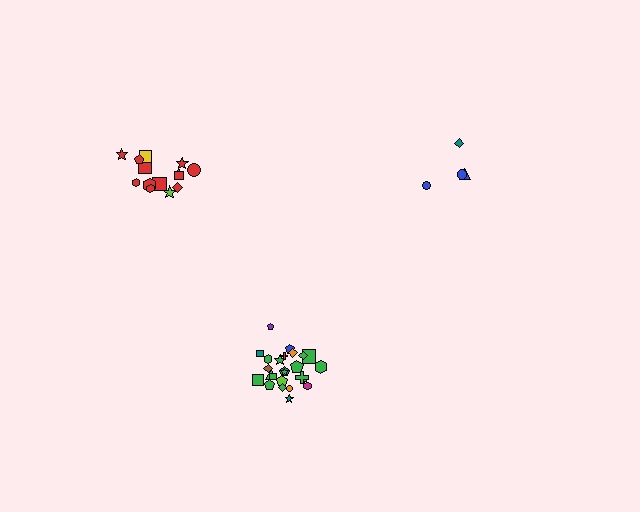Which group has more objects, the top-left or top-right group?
The top-left group.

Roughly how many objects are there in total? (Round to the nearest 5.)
Roughly 45 objects in total.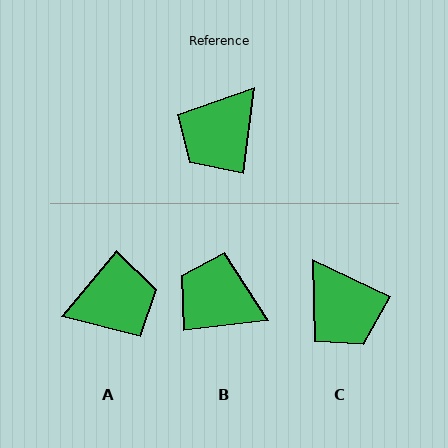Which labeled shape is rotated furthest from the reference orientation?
A, about 147 degrees away.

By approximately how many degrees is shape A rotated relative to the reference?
Approximately 147 degrees counter-clockwise.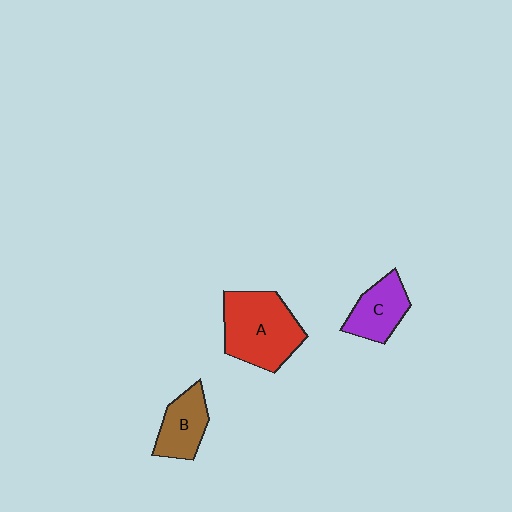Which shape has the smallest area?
Shape B (brown).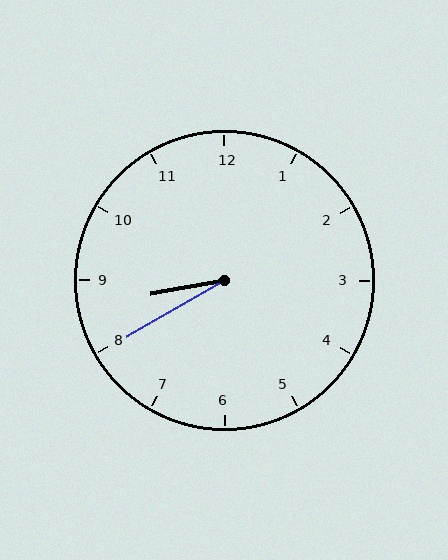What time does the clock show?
8:40.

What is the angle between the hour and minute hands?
Approximately 20 degrees.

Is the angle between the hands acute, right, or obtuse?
It is acute.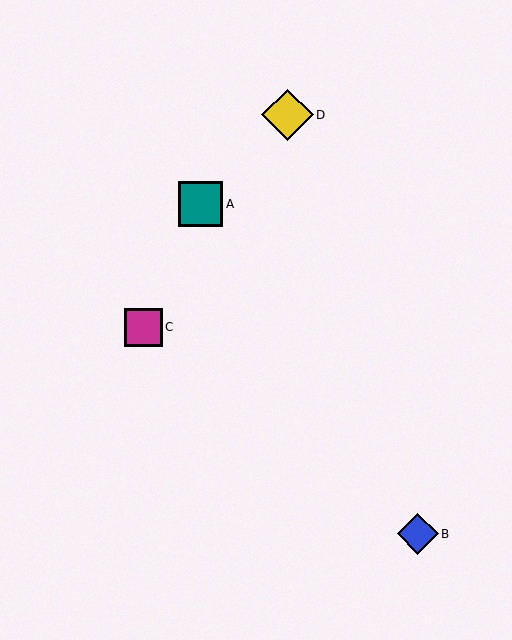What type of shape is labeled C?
Shape C is a magenta square.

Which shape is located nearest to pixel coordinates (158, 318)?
The magenta square (labeled C) at (144, 327) is nearest to that location.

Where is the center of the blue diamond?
The center of the blue diamond is at (418, 534).